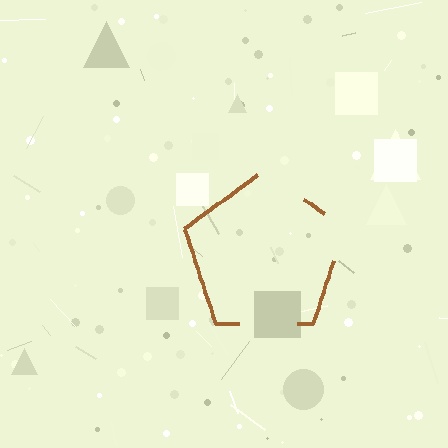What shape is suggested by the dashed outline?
The dashed outline suggests a pentagon.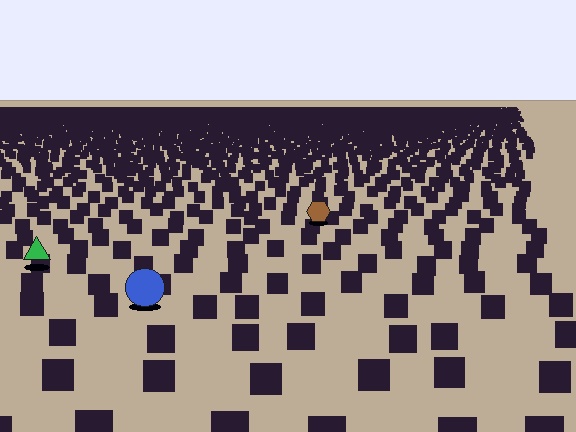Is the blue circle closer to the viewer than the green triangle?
Yes. The blue circle is closer — you can tell from the texture gradient: the ground texture is coarser near it.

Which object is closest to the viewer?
The blue circle is closest. The texture marks near it are larger and more spread out.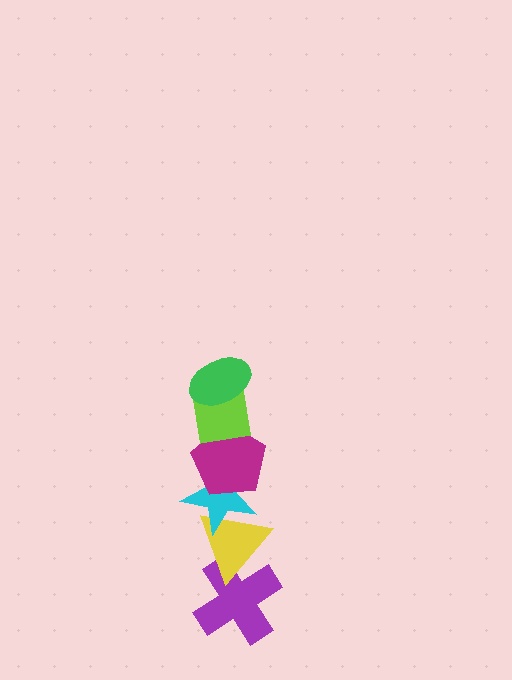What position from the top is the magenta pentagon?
The magenta pentagon is 3rd from the top.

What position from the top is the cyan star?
The cyan star is 4th from the top.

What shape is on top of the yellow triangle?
The cyan star is on top of the yellow triangle.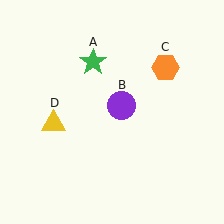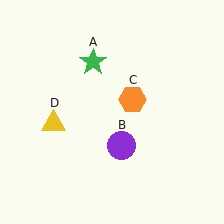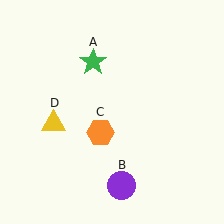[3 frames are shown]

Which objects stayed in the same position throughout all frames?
Green star (object A) and yellow triangle (object D) remained stationary.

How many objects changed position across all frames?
2 objects changed position: purple circle (object B), orange hexagon (object C).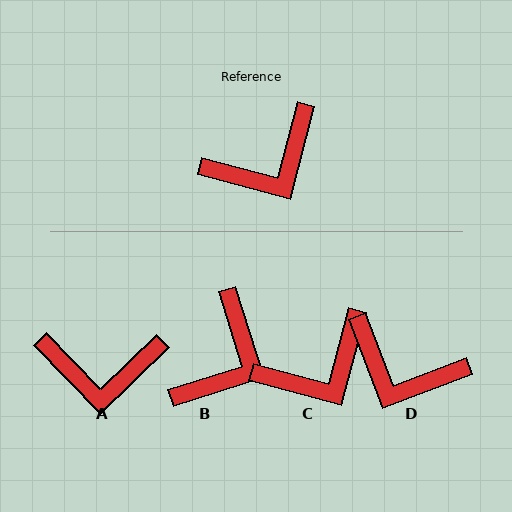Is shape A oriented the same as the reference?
No, it is off by about 31 degrees.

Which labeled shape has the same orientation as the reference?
C.